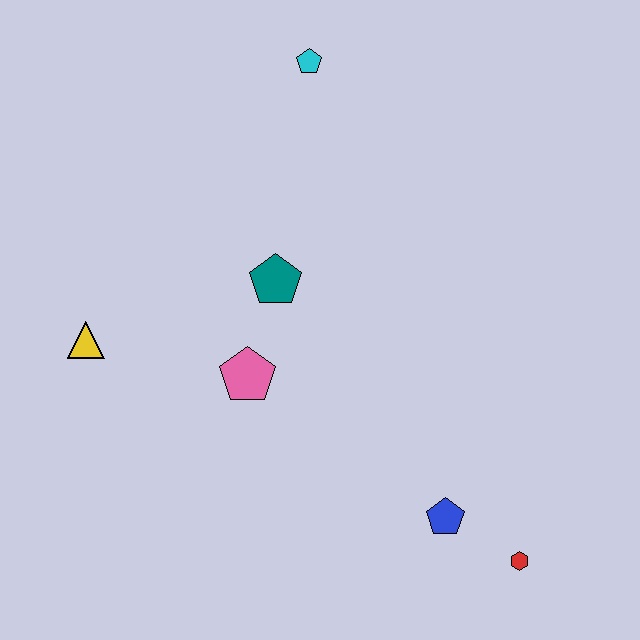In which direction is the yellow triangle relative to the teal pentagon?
The yellow triangle is to the left of the teal pentagon.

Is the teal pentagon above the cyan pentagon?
No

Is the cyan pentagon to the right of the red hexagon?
No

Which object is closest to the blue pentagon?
The red hexagon is closest to the blue pentagon.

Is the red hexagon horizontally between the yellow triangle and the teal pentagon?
No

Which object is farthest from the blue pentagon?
The cyan pentagon is farthest from the blue pentagon.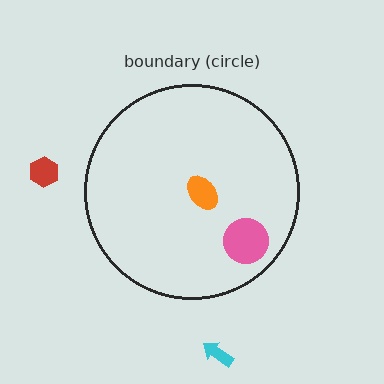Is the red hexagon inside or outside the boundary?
Outside.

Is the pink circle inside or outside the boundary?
Inside.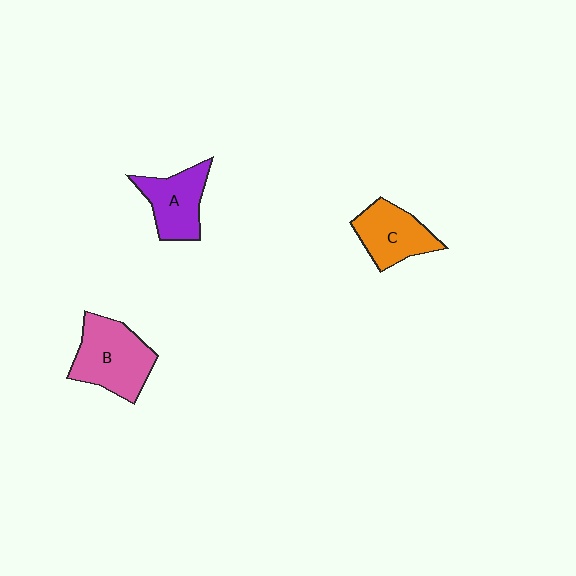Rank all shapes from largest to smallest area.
From largest to smallest: B (pink), C (orange), A (purple).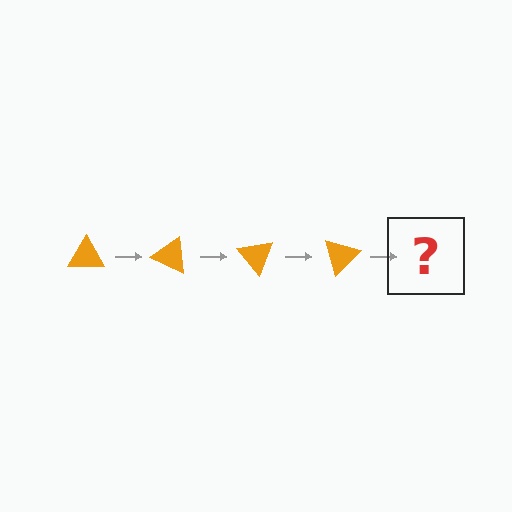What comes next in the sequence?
The next element should be an orange triangle rotated 100 degrees.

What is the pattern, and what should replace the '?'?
The pattern is that the triangle rotates 25 degrees each step. The '?' should be an orange triangle rotated 100 degrees.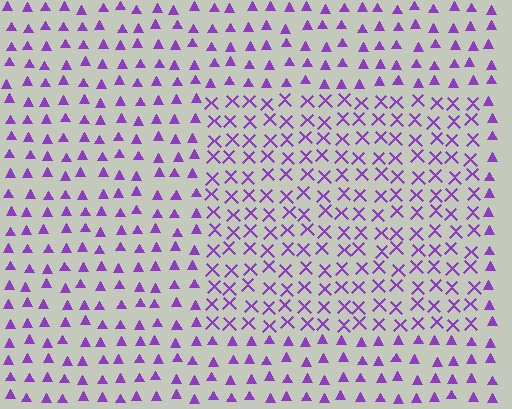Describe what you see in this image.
The image is filled with small purple elements arranged in a uniform grid. A rectangle-shaped region contains X marks, while the surrounding area contains triangles. The boundary is defined purely by the change in element shape.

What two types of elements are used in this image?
The image uses X marks inside the rectangle region and triangles outside it.